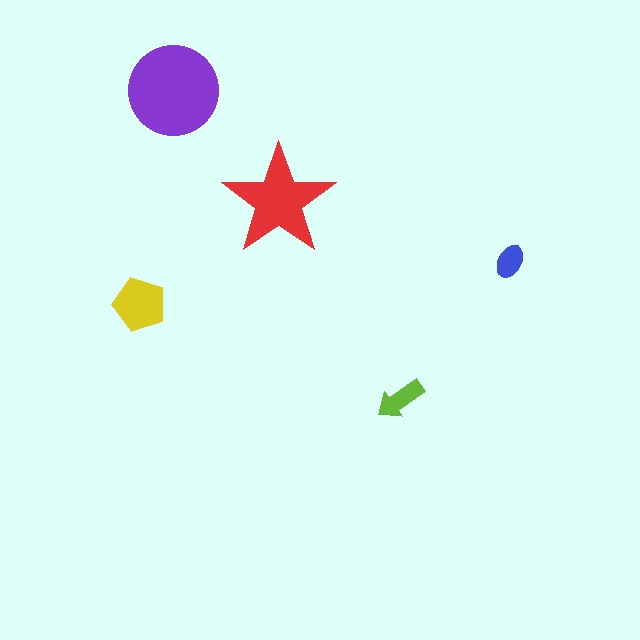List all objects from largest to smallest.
The purple circle, the red star, the yellow pentagon, the lime arrow, the blue ellipse.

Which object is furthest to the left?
The yellow pentagon is leftmost.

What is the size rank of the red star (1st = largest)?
2nd.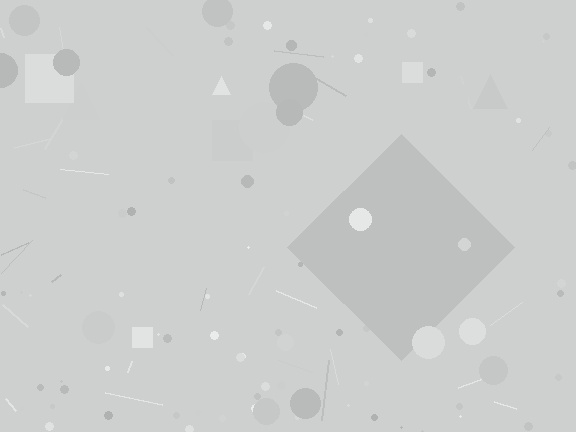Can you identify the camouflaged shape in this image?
The camouflaged shape is a diamond.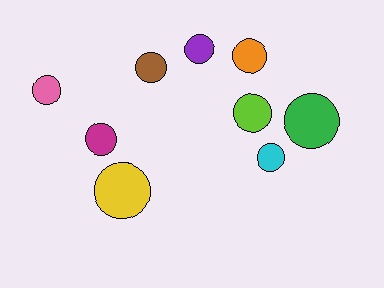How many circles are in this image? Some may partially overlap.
There are 9 circles.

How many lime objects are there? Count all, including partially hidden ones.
There is 1 lime object.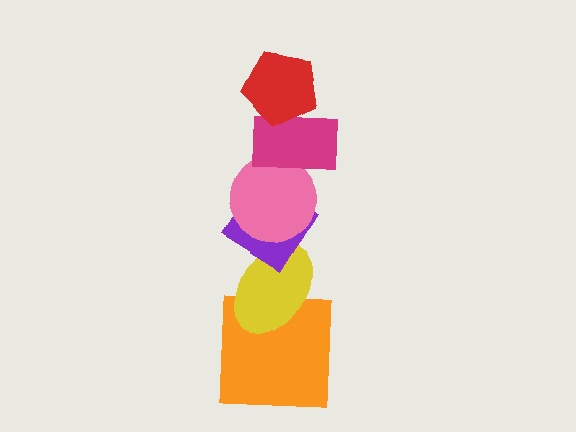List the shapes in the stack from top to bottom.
From top to bottom: the red pentagon, the magenta rectangle, the pink circle, the purple diamond, the yellow ellipse, the orange square.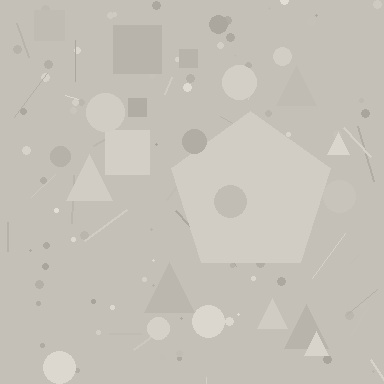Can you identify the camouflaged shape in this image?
The camouflaged shape is a pentagon.